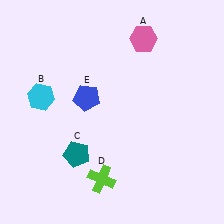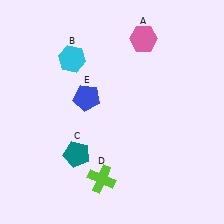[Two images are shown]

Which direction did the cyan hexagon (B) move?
The cyan hexagon (B) moved up.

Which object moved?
The cyan hexagon (B) moved up.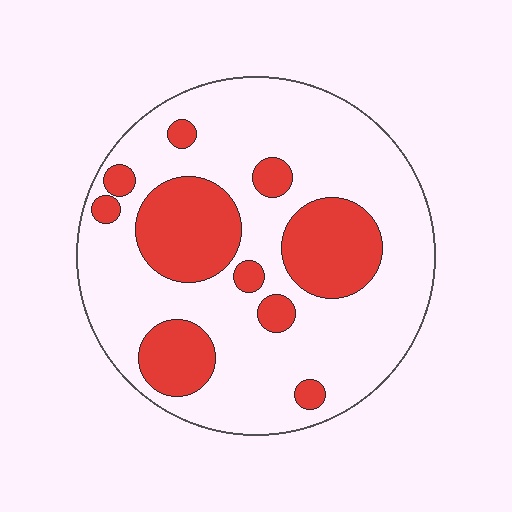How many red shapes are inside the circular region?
10.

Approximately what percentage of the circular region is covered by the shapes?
Approximately 30%.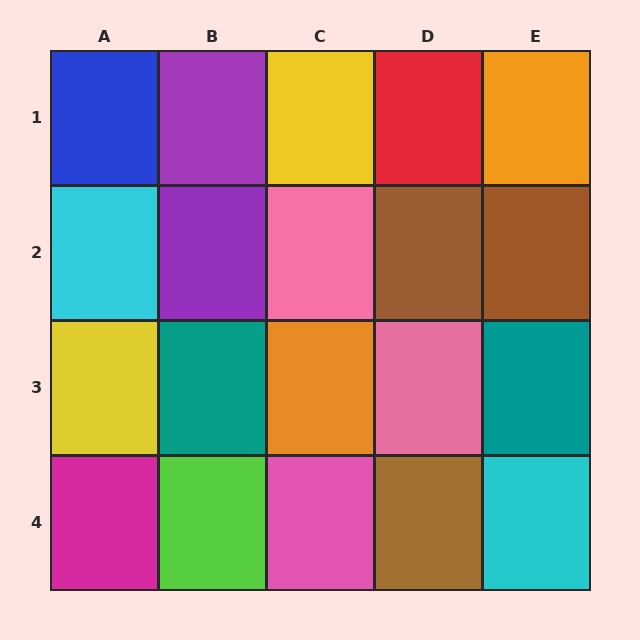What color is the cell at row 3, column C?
Orange.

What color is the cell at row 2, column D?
Brown.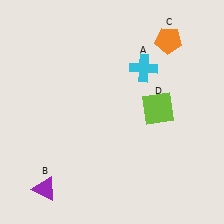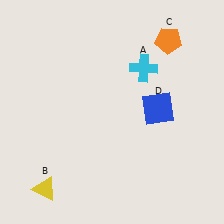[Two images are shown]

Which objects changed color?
B changed from purple to yellow. D changed from lime to blue.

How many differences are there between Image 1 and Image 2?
There are 2 differences between the two images.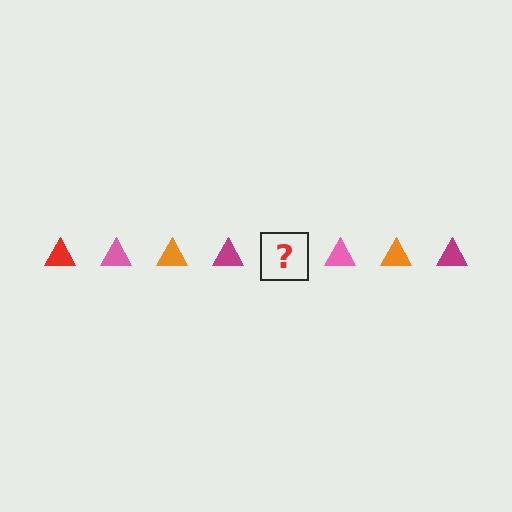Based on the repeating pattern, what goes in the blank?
The blank should be a red triangle.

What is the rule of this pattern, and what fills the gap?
The rule is that the pattern cycles through red, pink, orange, magenta triangles. The gap should be filled with a red triangle.